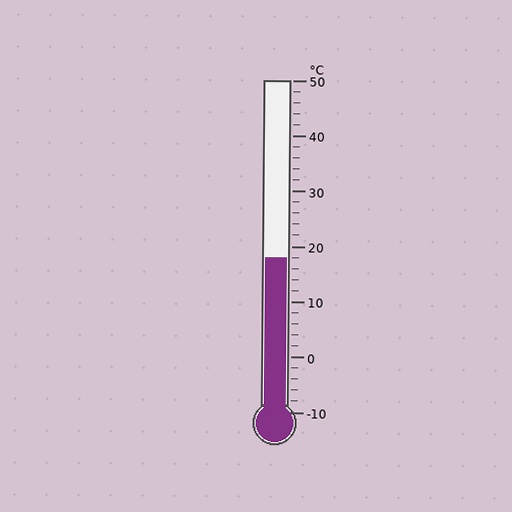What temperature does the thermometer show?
The thermometer shows approximately 18°C.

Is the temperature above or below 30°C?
The temperature is below 30°C.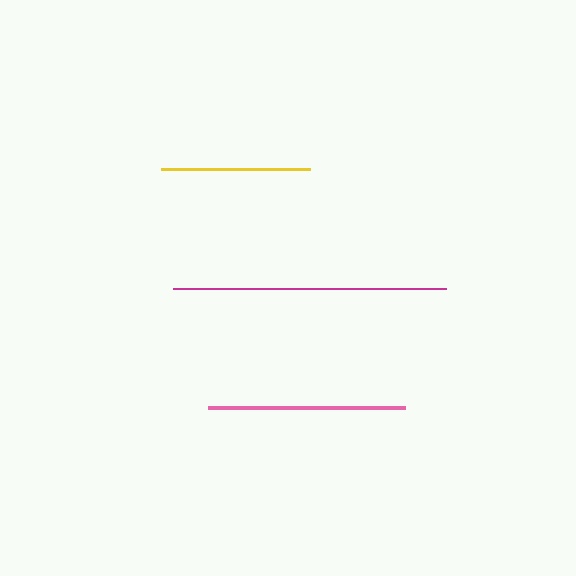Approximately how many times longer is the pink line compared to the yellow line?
The pink line is approximately 1.3 times the length of the yellow line.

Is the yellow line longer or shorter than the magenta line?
The magenta line is longer than the yellow line.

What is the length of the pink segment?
The pink segment is approximately 197 pixels long.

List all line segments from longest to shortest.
From longest to shortest: magenta, pink, yellow.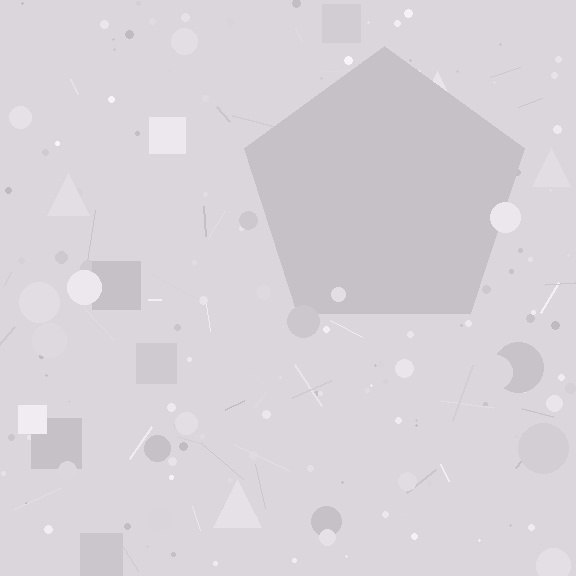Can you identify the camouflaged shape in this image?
The camouflaged shape is a pentagon.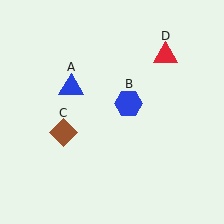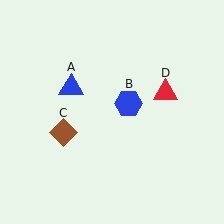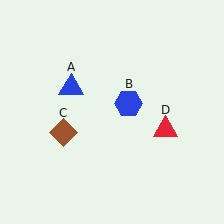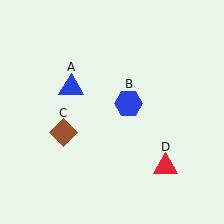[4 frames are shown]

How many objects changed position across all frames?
1 object changed position: red triangle (object D).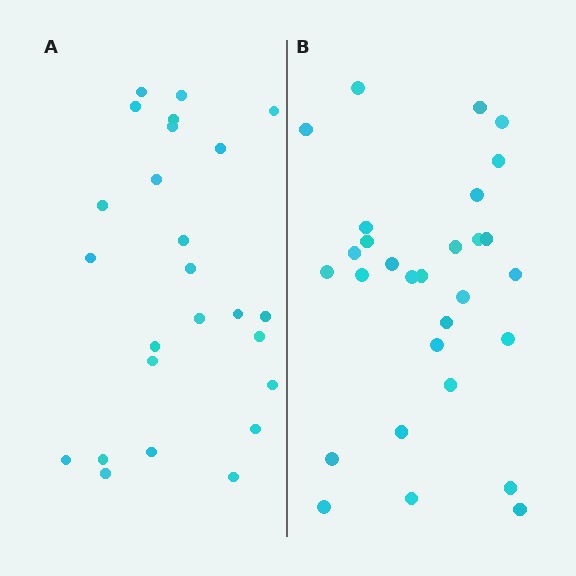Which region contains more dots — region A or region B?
Region B (the right region) has more dots.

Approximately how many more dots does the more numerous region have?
Region B has about 4 more dots than region A.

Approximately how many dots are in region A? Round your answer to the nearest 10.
About 20 dots. (The exact count is 25, which rounds to 20.)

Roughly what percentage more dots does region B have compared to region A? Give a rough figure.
About 15% more.